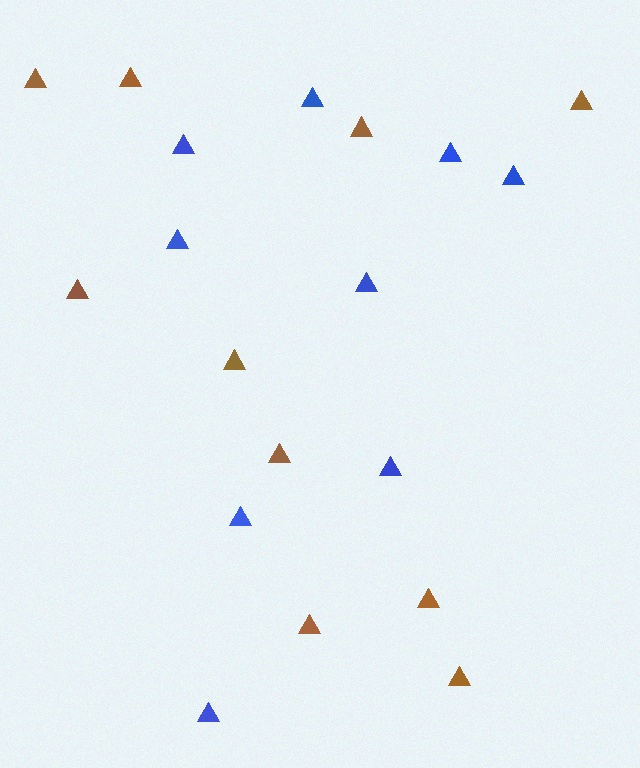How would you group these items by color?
There are 2 groups: one group of blue triangles (9) and one group of brown triangles (10).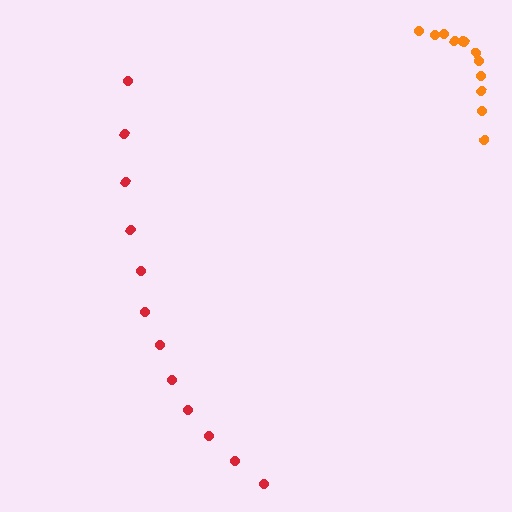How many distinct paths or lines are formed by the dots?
There are 2 distinct paths.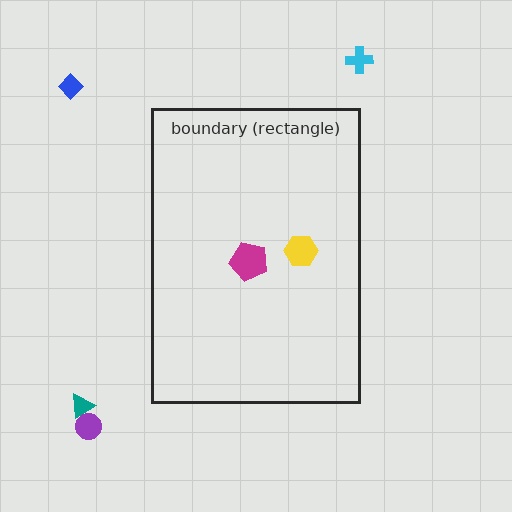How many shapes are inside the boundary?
2 inside, 4 outside.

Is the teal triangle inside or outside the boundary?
Outside.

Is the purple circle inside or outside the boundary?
Outside.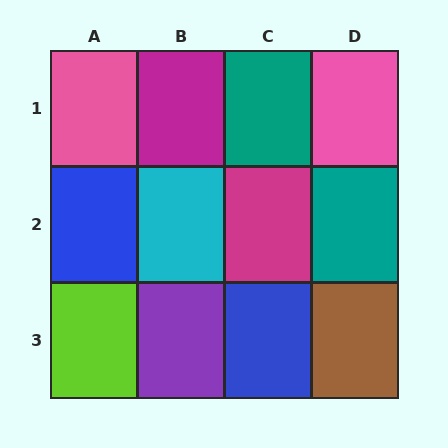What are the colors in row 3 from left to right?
Lime, purple, blue, brown.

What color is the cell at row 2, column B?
Cyan.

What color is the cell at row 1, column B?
Magenta.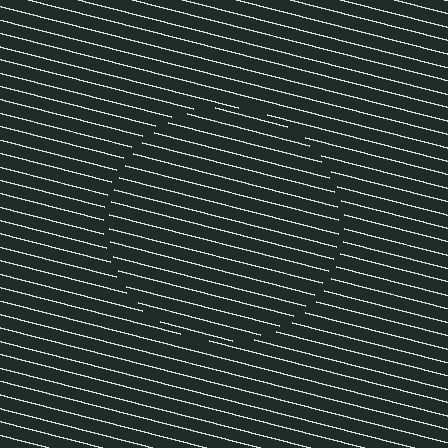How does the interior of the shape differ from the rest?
The interior of the shape contains the same grating, shifted by half a period — the contour is defined by the phase discontinuity where line-ends from the inner and outer gratings abut.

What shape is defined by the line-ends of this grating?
An illusory circle. The interior of the shape contains the same grating, shifted by half a period — the contour is defined by the phase discontinuity where line-ends from the inner and outer gratings abut.